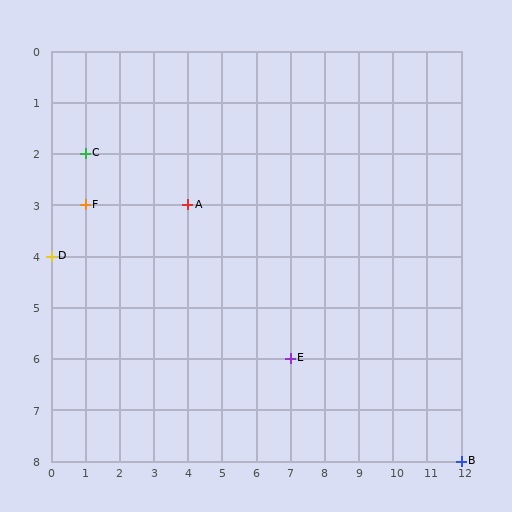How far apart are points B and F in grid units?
Points B and F are 11 columns and 5 rows apart (about 12.1 grid units diagonally).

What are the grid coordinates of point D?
Point D is at grid coordinates (0, 4).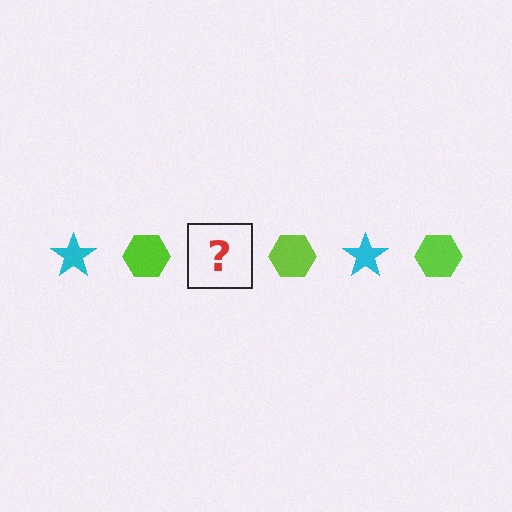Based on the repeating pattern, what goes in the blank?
The blank should be a cyan star.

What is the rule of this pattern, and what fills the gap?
The rule is that the pattern alternates between cyan star and lime hexagon. The gap should be filled with a cyan star.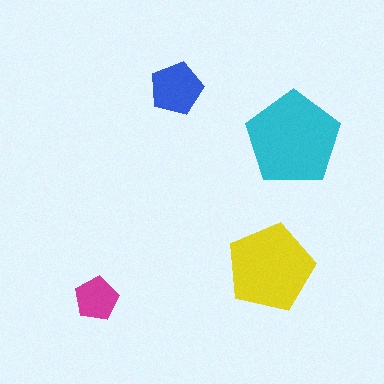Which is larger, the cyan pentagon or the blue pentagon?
The cyan one.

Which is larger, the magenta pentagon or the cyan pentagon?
The cyan one.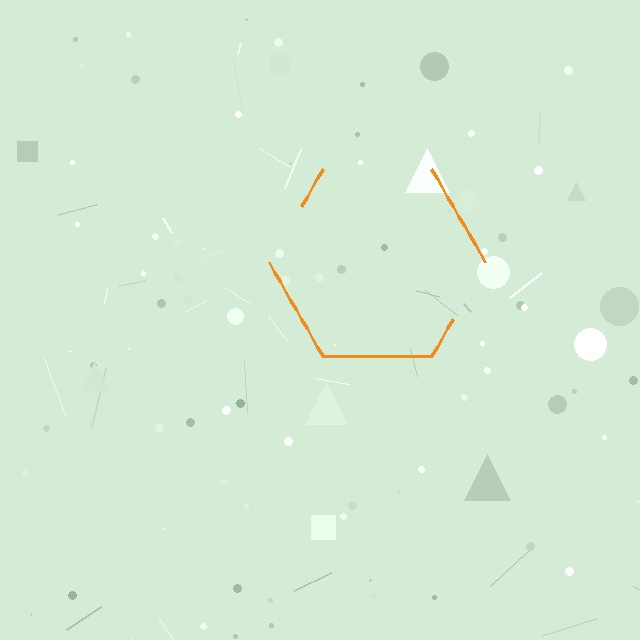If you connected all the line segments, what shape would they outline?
They would outline a hexagon.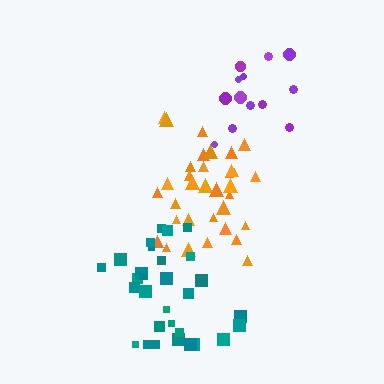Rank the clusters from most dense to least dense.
orange, teal, purple.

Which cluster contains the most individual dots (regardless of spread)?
Orange (34).